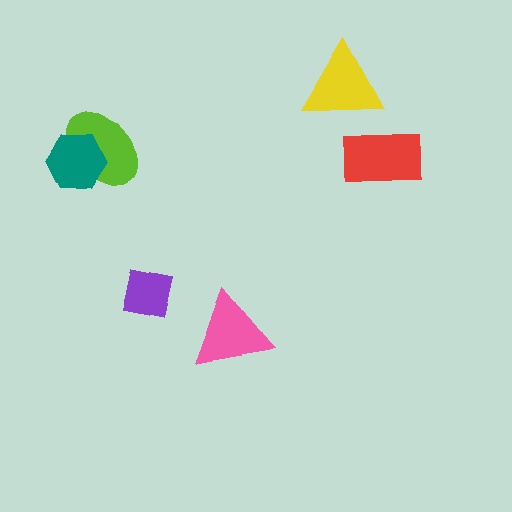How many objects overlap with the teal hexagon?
1 object overlaps with the teal hexagon.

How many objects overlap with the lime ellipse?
1 object overlaps with the lime ellipse.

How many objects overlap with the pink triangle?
0 objects overlap with the pink triangle.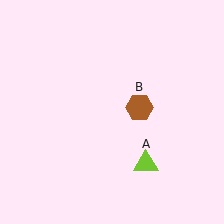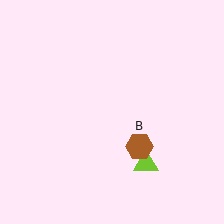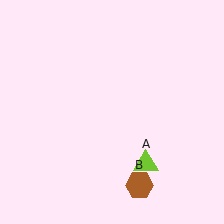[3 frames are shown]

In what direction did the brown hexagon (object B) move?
The brown hexagon (object B) moved down.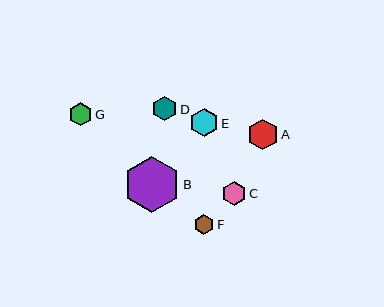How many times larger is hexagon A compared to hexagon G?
Hexagon A is approximately 1.3 times the size of hexagon G.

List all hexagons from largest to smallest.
From largest to smallest: B, A, E, D, C, G, F.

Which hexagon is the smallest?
Hexagon F is the smallest with a size of approximately 20 pixels.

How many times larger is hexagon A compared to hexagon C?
Hexagon A is approximately 1.3 times the size of hexagon C.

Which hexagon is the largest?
Hexagon B is the largest with a size of approximately 56 pixels.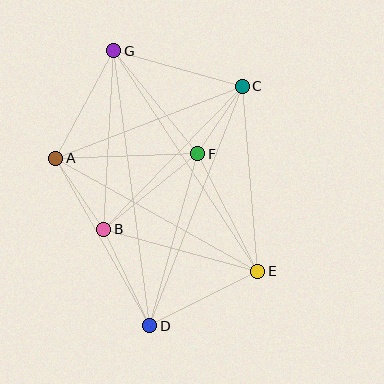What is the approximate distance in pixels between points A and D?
The distance between A and D is approximately 192 pixels.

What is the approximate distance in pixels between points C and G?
The distance between C and G is approximately 133 pixels.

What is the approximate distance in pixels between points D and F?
The distance between D and F is approximately 178 pixels.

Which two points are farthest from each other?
Points D and G are farthest from each other.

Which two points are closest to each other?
Points C and F are closest to each other.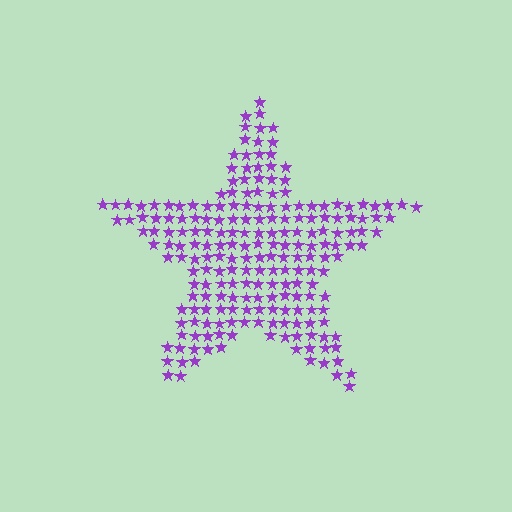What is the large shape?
The large shape is a star.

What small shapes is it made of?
It is made of small stars.